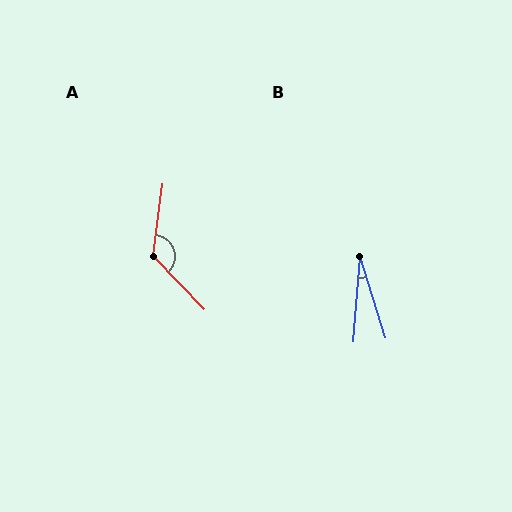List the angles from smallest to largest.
B (22°), A (128°).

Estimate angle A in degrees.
Approximately 128 degrees.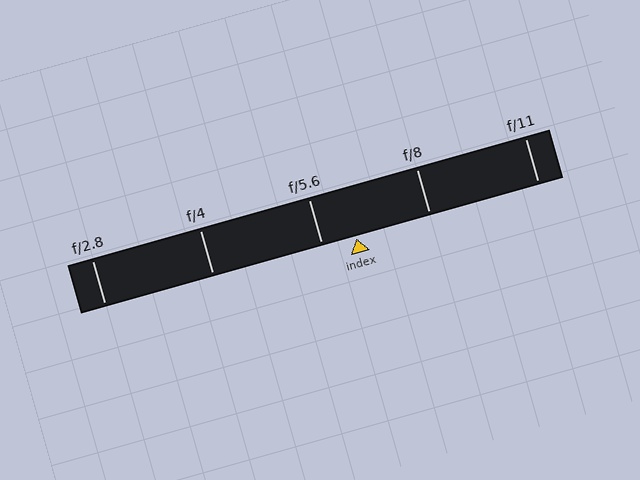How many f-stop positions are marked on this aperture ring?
There are 5 f-stop positions marked.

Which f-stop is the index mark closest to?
The index mark is closest to f/5.6.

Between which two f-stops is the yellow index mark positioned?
The index mark is between f/5.6 and f/8.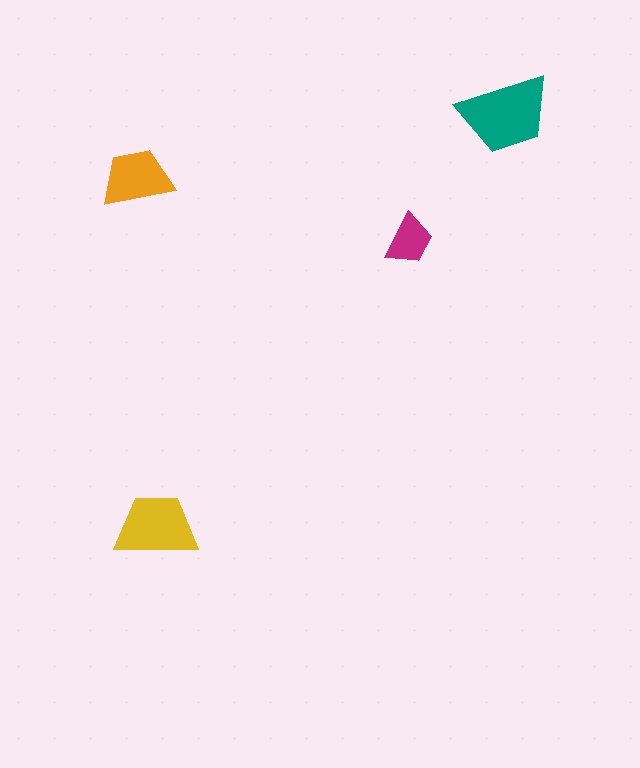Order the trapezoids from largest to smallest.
the teal one, the yellow one, the orange one, the magenta one.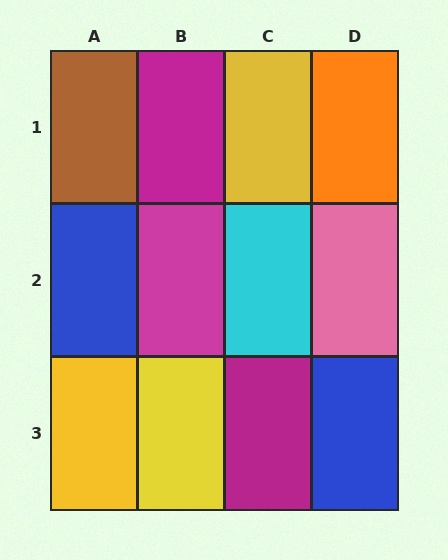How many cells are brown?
1 cell is brown.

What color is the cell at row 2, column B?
Magenta.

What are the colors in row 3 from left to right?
Yellow, yellow, magenta, blue.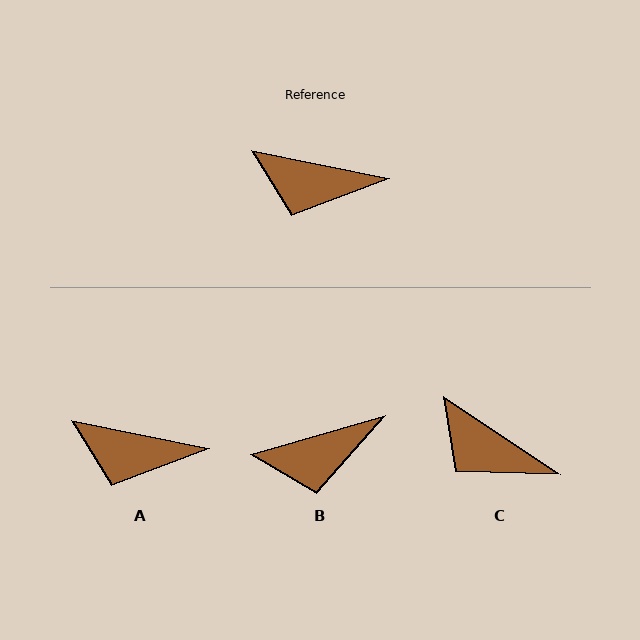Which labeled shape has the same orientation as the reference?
A.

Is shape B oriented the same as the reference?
No, it is off by about 28 degrees.